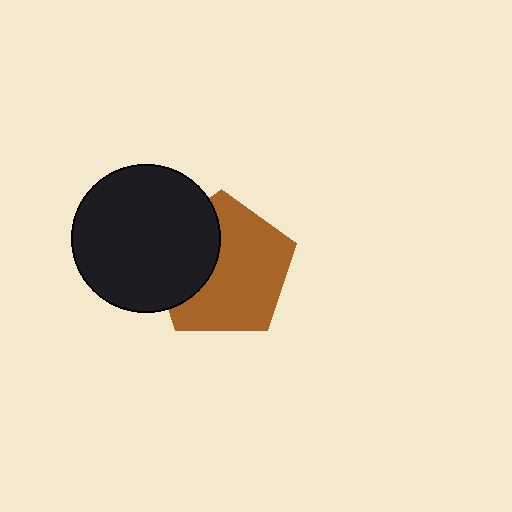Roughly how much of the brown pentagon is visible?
Most of it is visible (roughly 66%).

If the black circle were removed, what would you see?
You would see the complete brown pentagon.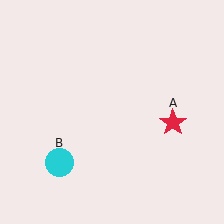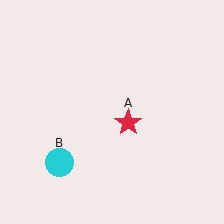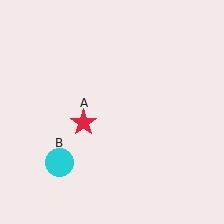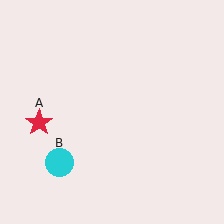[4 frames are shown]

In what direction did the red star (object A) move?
The red star (object A) moved left.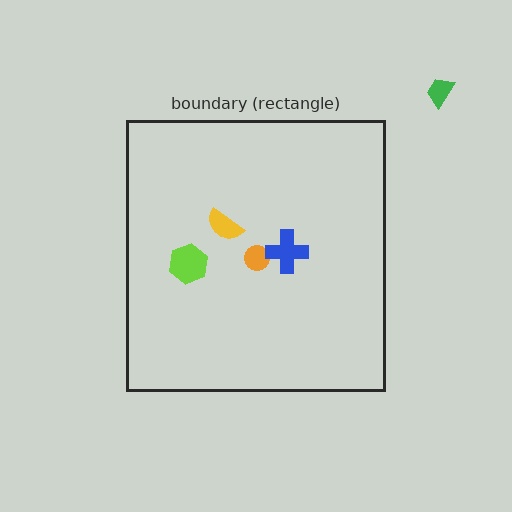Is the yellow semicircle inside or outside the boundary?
Inside.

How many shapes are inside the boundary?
4 inside, 1 outside.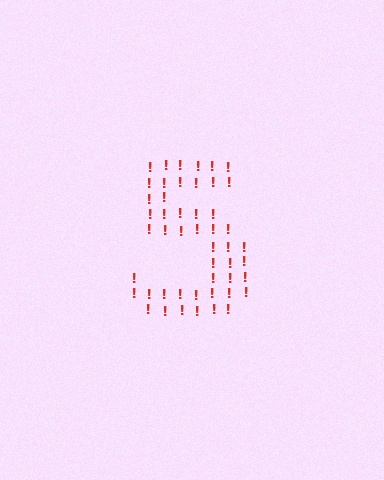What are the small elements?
The small elements are exclamation marks.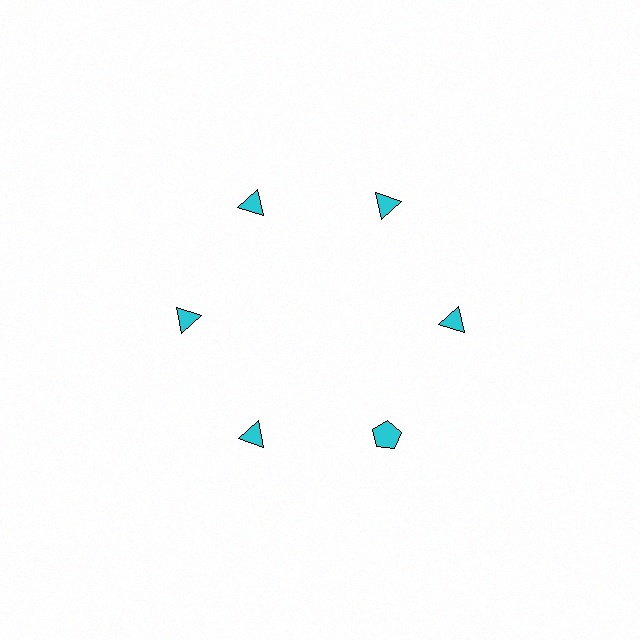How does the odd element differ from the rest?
It has a different shape: pentagon instead of triangle.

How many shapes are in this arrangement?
There are 6 shapes arranged in a ring pattern.